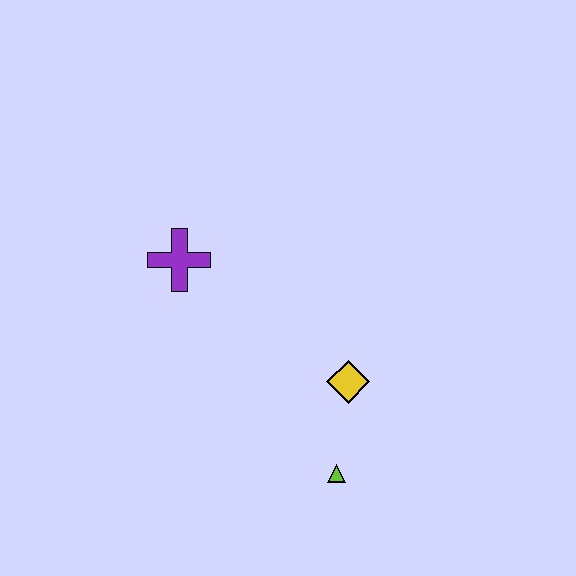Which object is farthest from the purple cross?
The lime triangle is farthest from the purple cross.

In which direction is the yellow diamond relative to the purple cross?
The yellow diamond is to the right of the purple cross.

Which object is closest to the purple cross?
The yellow diamond is closest to the purple cross.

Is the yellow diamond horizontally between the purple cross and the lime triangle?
No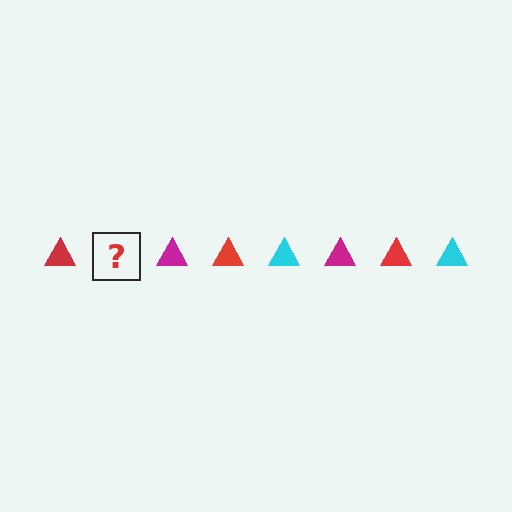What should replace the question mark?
The question mark should be replaced with a cyan triangle.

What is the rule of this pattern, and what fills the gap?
The rule is that the pattern cycles through red, cyan, magenta triangles. The gap should be filled with a cyan triangle.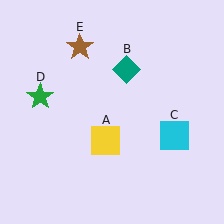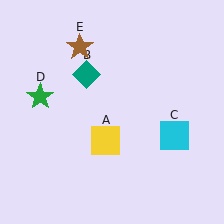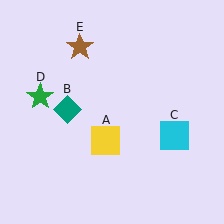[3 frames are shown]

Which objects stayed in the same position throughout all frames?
Yellow square (object A) and cyan square (object C) and green star (object D) and brown star (object E) remained stationary.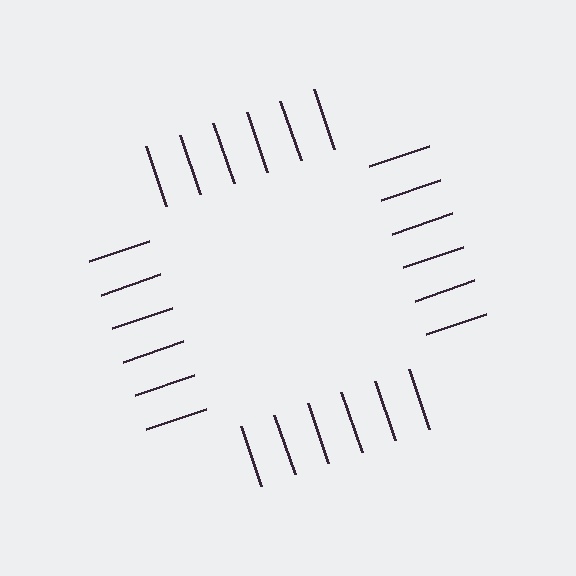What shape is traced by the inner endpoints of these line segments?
An illusory square — the line segments terminate on its edges but no continuous stroke is drawn.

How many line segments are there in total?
24 — 6 along each of the 4 edges.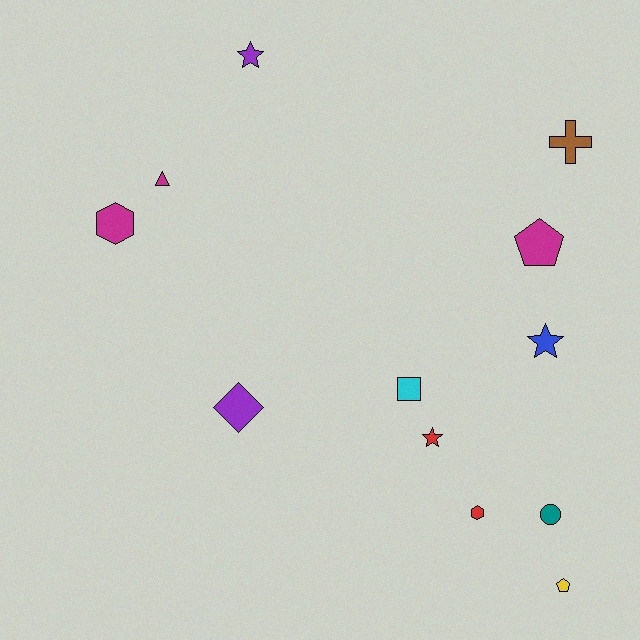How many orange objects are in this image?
There are no orange objects.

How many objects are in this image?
There are 12 objects.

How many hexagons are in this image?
There are 2 hexagons.